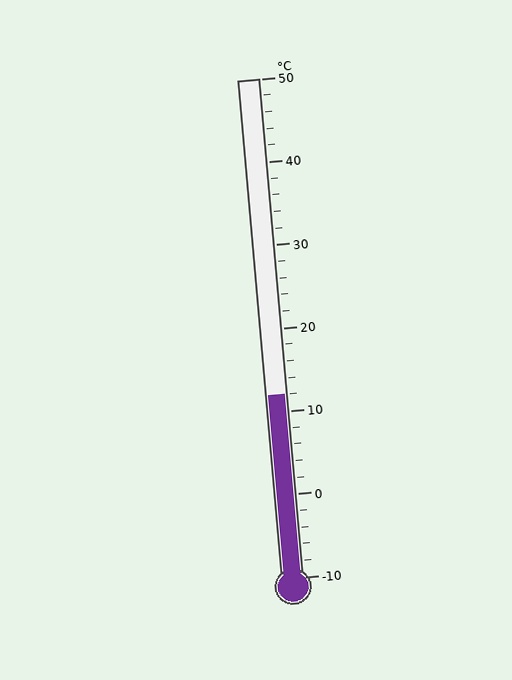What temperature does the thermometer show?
The thermometer shows approximately 12°C.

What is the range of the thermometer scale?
The thermometer scale ranges from -10°C to 50°C.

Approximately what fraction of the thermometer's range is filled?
The thermometer is filled to approximately 35% of its range.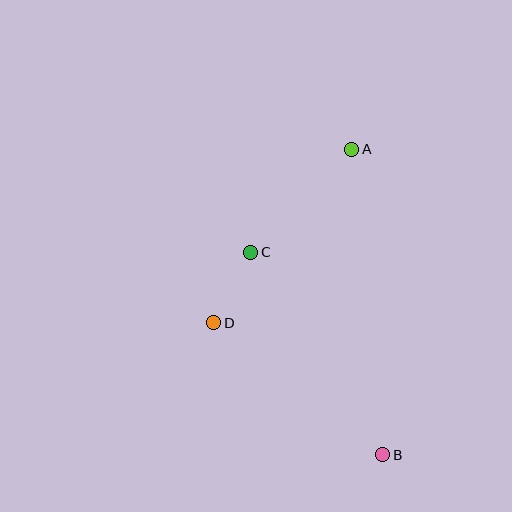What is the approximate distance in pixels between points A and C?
The distance between A and C is approximately 145 pixels.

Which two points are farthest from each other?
Points A and B are farthest from each other.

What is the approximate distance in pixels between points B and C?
The distance between B and C is approximately 242 pixels.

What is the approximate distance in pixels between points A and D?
The distance between A and D is approximately 222 pixels.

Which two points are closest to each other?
Points C and D are closest to each other.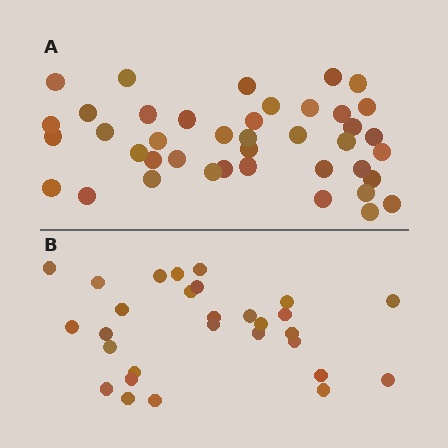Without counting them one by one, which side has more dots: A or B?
Region A (the top region) has more dots.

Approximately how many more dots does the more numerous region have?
Region A has roughly 12 or so more dots than region B.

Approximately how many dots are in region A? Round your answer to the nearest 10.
About 40 dots. (The exact count is 41, which rounds to 40.)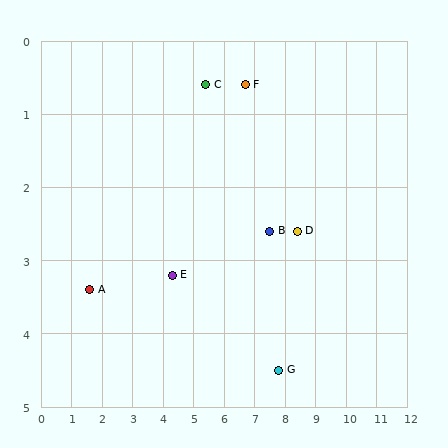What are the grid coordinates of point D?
Point D is at approximately (8.4, 2.6).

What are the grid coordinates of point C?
Point C is at approximately (5.4, 0.6).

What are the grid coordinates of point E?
Point E is at approximately (4.3, 3.2).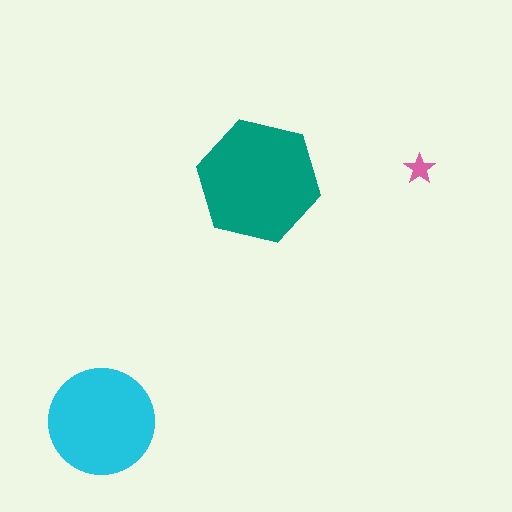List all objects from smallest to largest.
The pink star, the cyan circle, the teal hexagon.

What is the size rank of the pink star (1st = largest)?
3rd.